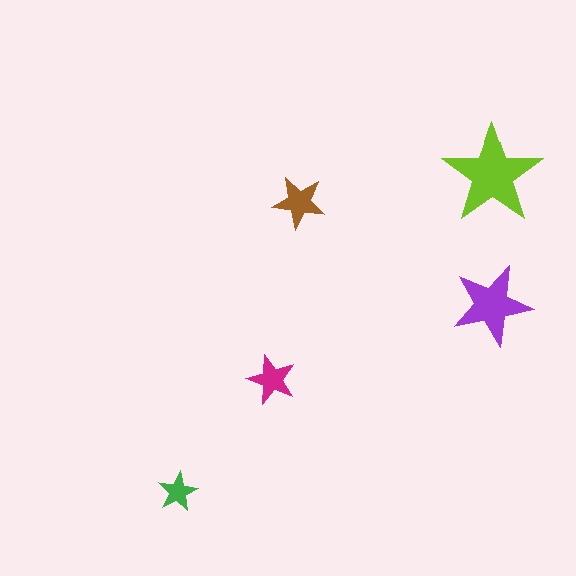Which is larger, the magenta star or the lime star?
The lime one.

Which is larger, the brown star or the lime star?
The lime one.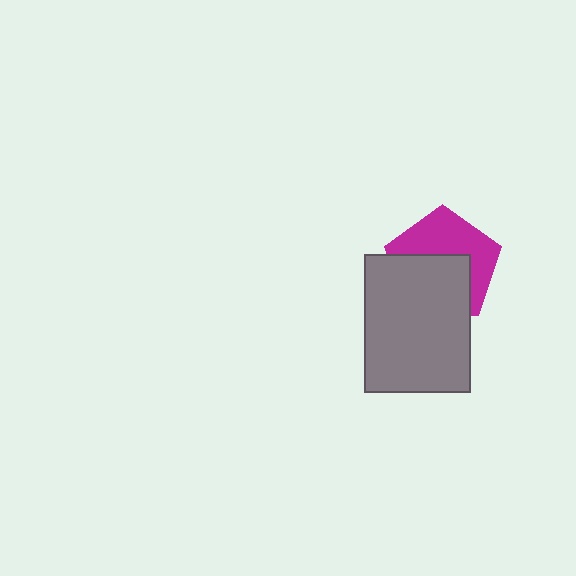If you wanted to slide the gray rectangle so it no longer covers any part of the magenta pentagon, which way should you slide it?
Slide it down — that is the most direct way to separate the two shapes.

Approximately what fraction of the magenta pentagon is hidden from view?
Roughly 51% of the magenta pentagon is hidden behind the gray rectangle.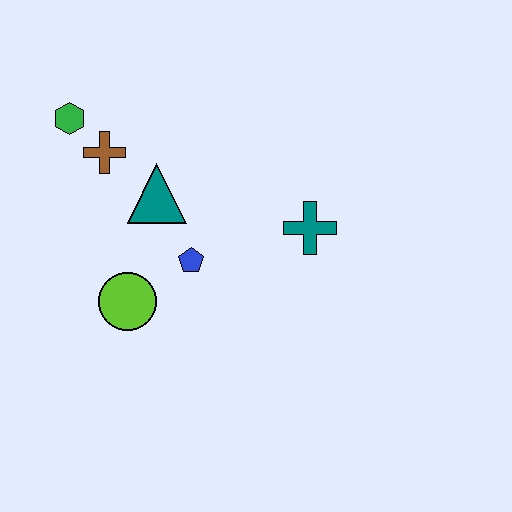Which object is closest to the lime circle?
The blue pentagon is closest to the lime circle.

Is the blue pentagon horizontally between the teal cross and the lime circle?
Yes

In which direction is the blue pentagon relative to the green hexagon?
The blue pentagon is below the green hexagon.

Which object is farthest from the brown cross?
The teal cross is farthest from the brown cross.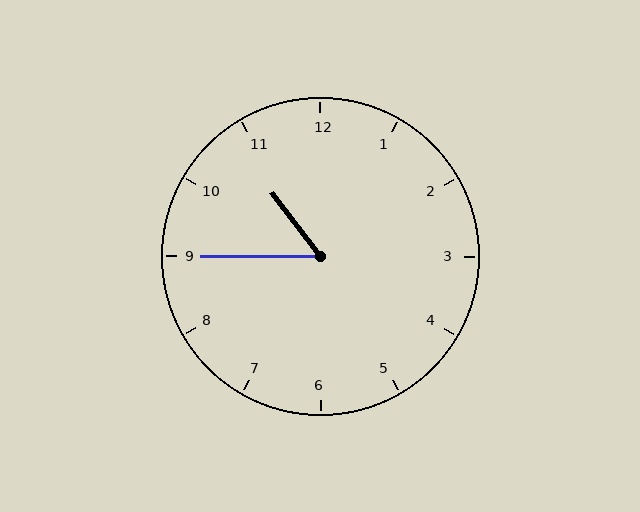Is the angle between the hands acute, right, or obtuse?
It is acute.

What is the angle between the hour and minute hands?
Approximately 52 degrees.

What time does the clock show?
10:45.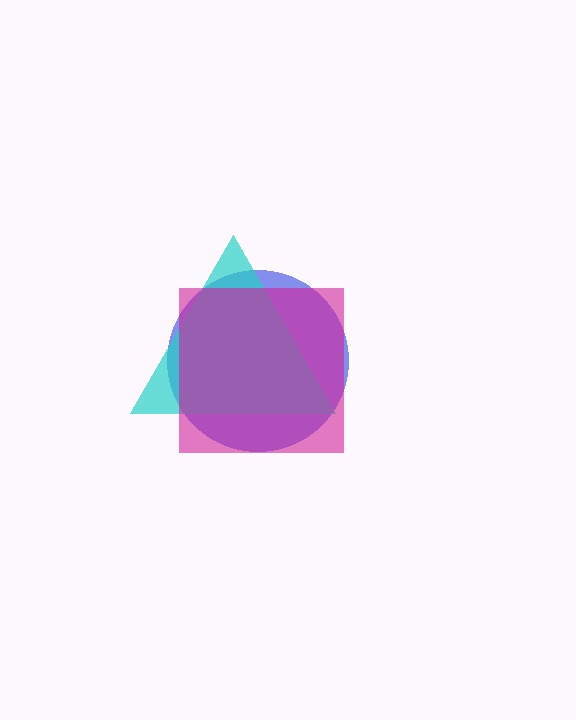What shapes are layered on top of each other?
The layered shapes are: a blue circle, a cyan triangle, a magenta square.